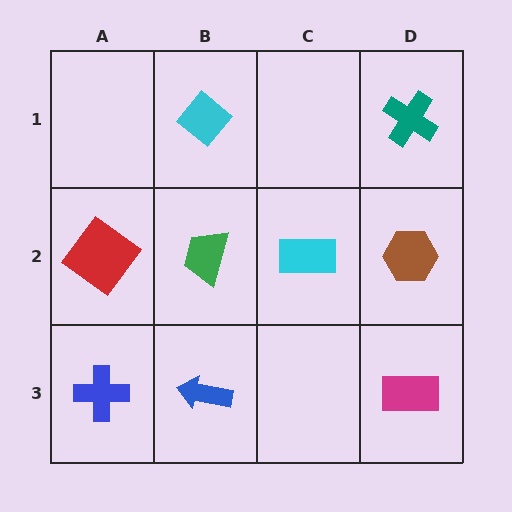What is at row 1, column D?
A teal cross.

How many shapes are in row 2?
4 shapes.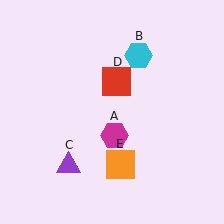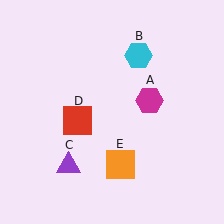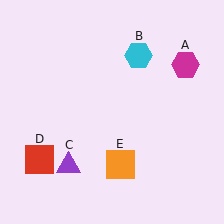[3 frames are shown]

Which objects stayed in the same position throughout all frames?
Cyan hexagon (object B) and purple triangle (object C) and orange square (object E) remained stationary.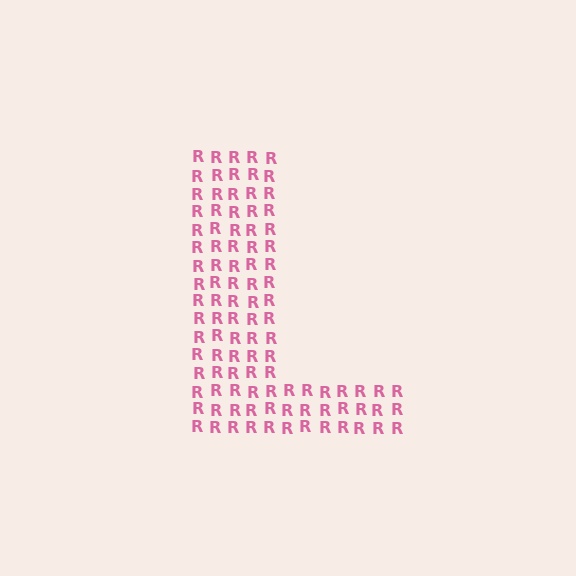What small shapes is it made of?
It is made of small letter R's.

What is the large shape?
The large shape is the letter L.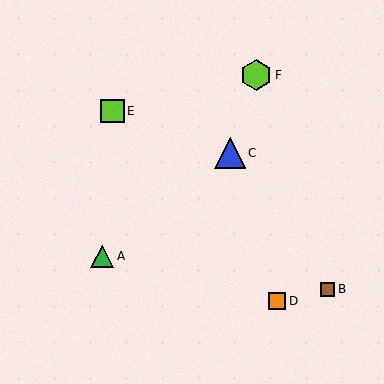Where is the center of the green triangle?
The center of the green triangle is at (102, 256).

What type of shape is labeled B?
Shape B is a brown square.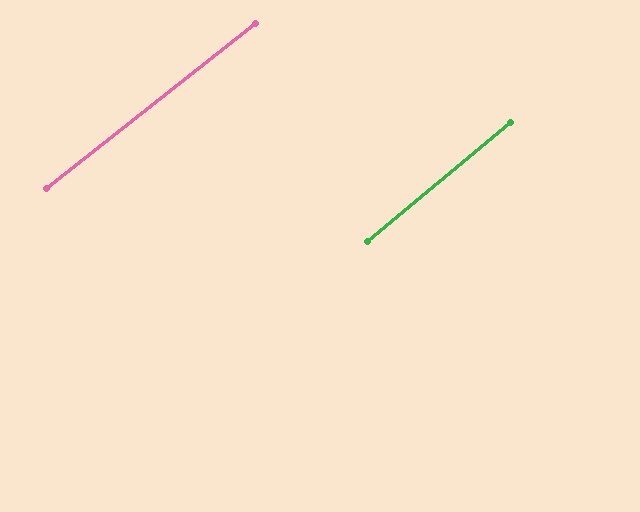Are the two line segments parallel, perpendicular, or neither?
Parallel — their directions differ by only 1.6°.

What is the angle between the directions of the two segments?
Approximately 2 degrees.